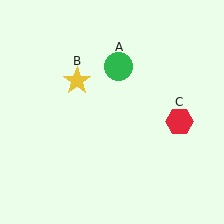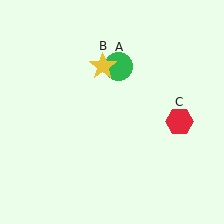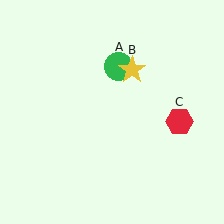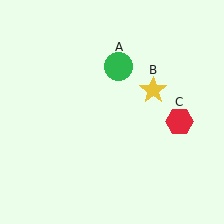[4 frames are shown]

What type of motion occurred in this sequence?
The yellow star (object B) rotated clockwise around the center of the scene.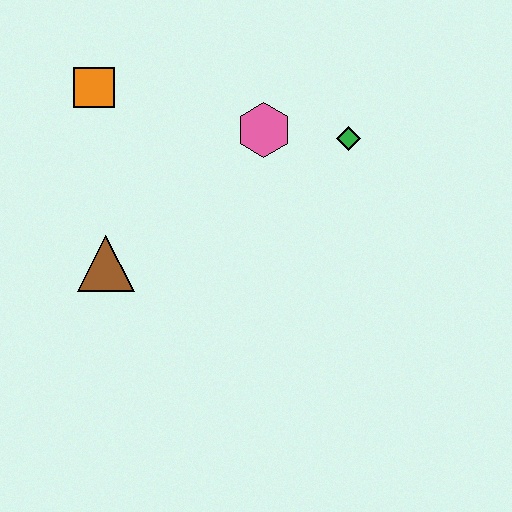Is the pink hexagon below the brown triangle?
No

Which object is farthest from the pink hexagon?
The brown triangle is farthest from the pink hexagon.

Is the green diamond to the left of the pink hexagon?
No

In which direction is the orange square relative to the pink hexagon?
The orange square is to the left of the pink hexagon.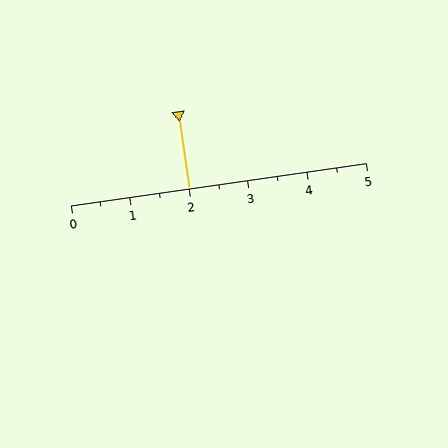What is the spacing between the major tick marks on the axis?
The major ticks are spaced 1 apart.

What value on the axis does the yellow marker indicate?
The marker indicates approximately 2.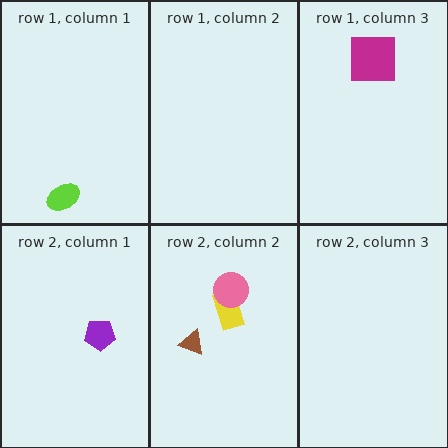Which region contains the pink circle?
The row 2, column 2 region.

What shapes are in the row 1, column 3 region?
The magenta square.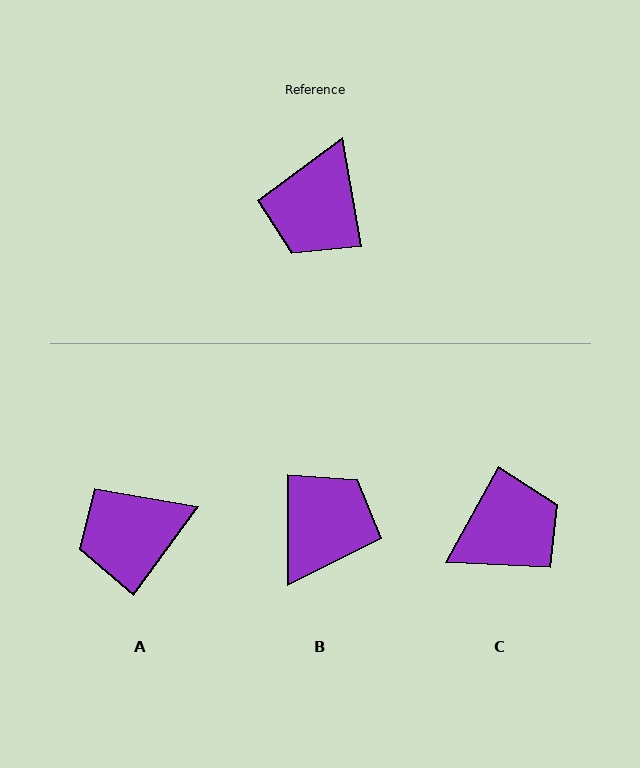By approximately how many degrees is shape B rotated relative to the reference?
Approximately 170 degrees counter-clockwise.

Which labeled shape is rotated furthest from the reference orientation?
B, about 170 degrees away.